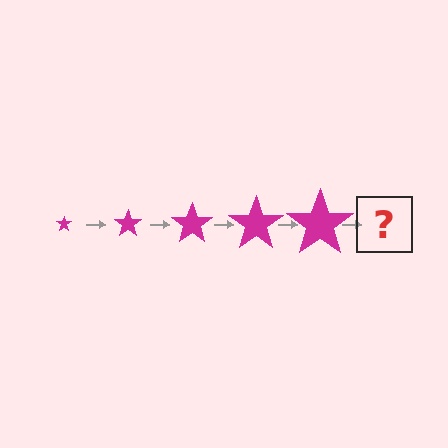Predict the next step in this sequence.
The next step is a magenta star, larger than the previous one.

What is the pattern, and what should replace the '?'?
The pattern is that the star gets progressively larger each step. The '?' should be a magenta star, larger than the previous one.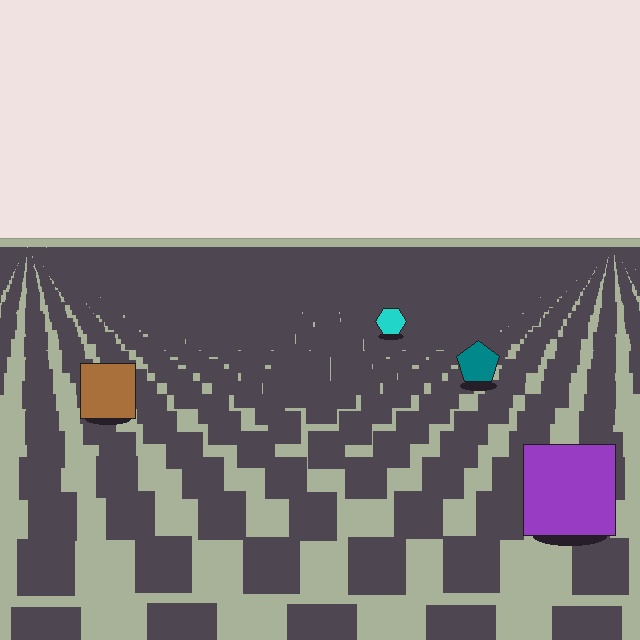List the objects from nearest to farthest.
From nearest to farthest: the purple square, the brown square, the teal pentagon, the cyan hexagon.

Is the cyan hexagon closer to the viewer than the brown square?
No. The brown square is closer — you can tell from the texture gradient: the ground texture is coarser near it.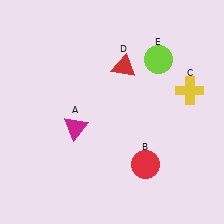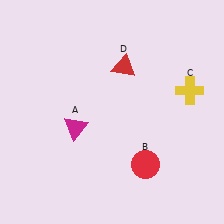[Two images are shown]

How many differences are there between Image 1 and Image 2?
There is 1 difference between the two images.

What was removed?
The lime circle (E) was removed in Image 2.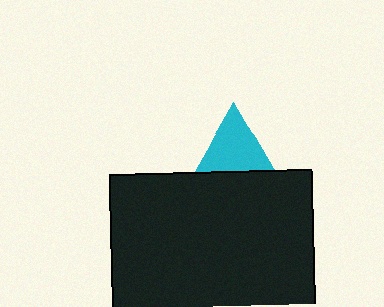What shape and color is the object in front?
The object in front is a black square.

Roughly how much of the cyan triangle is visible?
A small part of it is visible (roughly 35%).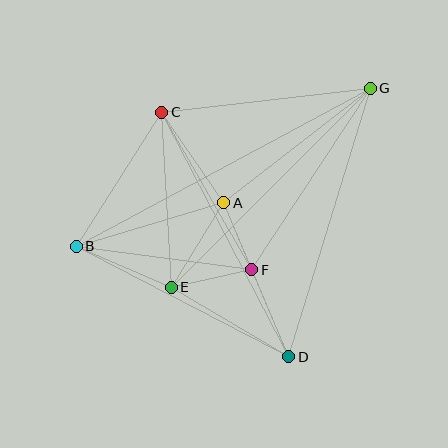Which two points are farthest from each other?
Points B and G are farthest from each other.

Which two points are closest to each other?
Points A and F are closest to each other.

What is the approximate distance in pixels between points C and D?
The distance between C and D is approximately 276 pixels.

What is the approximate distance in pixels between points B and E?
The distance between B and E is approximately 103 pixels.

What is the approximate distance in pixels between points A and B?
The distance between A and B is approximately 154 pixels.